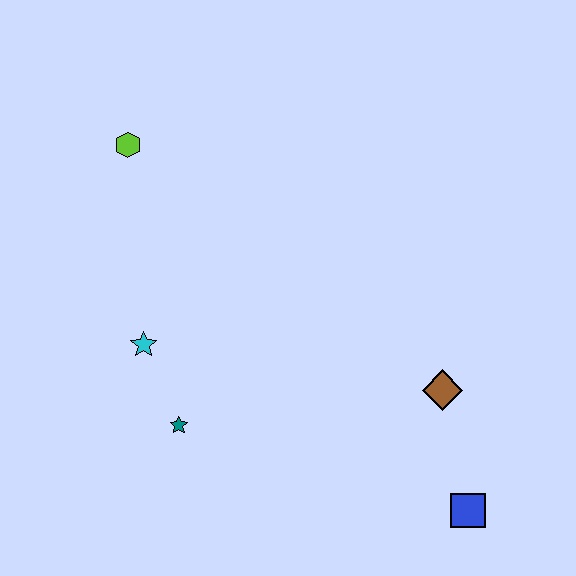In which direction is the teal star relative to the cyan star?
The teal star is below the cyan star.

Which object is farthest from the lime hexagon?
The blue square is farthest from the lime hexagon.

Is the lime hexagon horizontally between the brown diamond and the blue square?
No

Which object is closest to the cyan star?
The teal star is closest to the cyan star.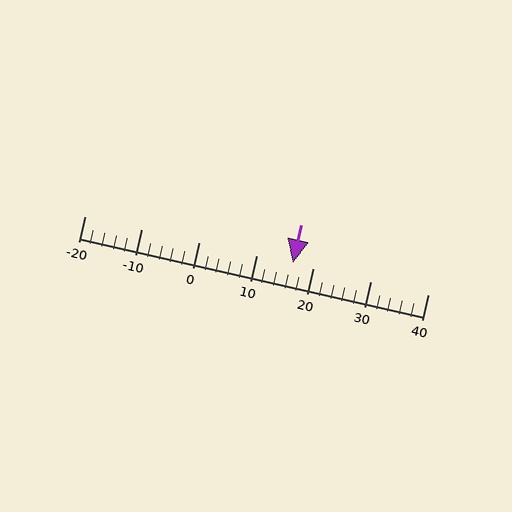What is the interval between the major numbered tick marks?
The major tick marks are spaced 10 units apart.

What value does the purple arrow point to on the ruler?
The purple arrow points to approximately 16.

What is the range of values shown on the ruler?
The ruler shows values from -20 to 40.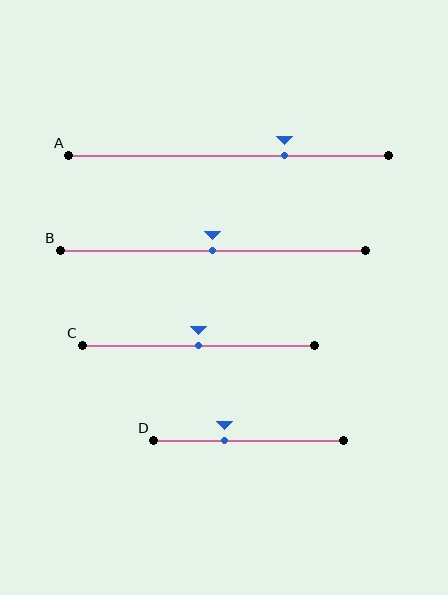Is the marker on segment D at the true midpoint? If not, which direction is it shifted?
No, the marker on segment D is shifted to the left by about 12% of the segment length.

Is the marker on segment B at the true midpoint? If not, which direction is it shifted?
Yes, the marker on segment B is at the true midpoint.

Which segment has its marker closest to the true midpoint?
Segment B has its marker closest to the true midpoint.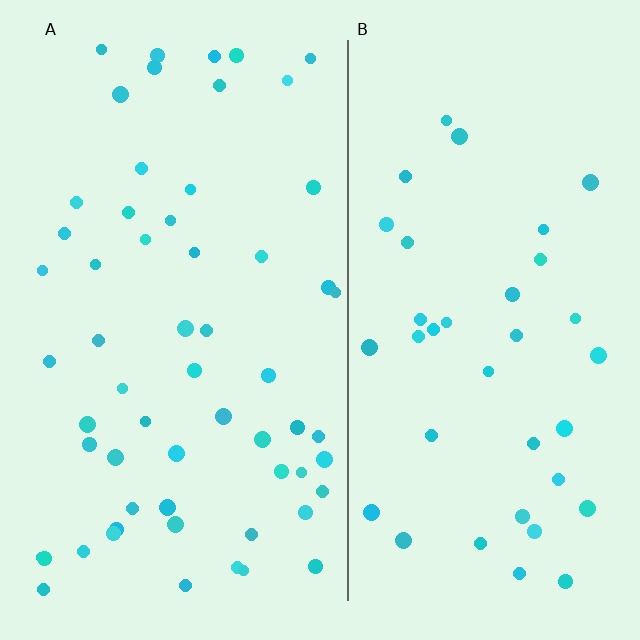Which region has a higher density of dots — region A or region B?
A (the left).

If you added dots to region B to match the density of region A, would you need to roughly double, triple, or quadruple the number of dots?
Approximately double.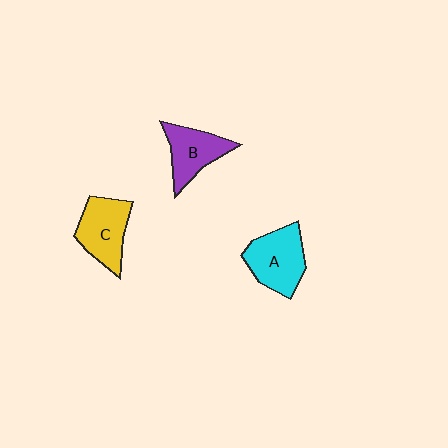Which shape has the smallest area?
Shape B (purple).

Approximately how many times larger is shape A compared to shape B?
Approximately 1.2 times.